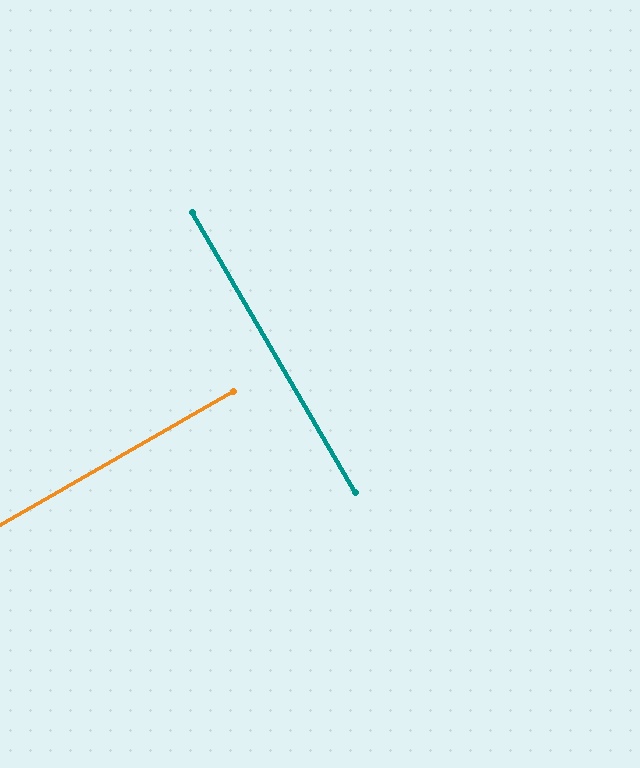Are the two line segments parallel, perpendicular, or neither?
Perpendicular — they meet at approximately 90°.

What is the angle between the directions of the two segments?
Approximately 90 degrees.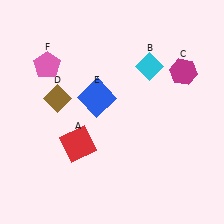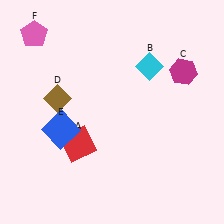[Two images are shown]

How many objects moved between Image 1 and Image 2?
2 objects moved between the two images.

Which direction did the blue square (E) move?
The blue square (E) moved left.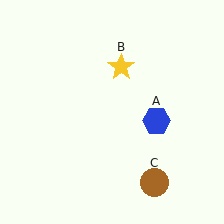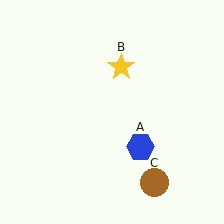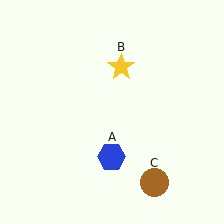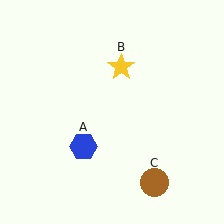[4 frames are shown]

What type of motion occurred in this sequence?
The blue hexagon (object A) rotated clockwise around the center of the scene.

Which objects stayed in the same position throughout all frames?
Yellow star (object B) and brown circle (object C) remained stationary.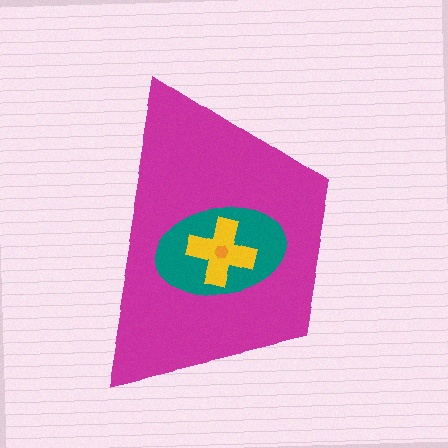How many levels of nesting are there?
4.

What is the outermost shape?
The magenta trapezoid.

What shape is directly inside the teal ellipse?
The yellow cross.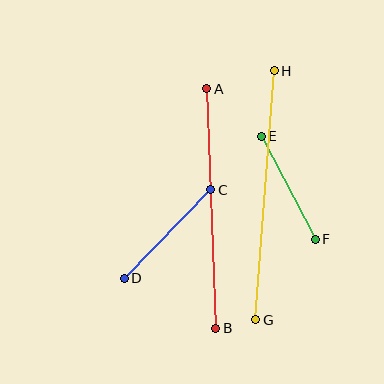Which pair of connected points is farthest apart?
Points G and H are farthest apart.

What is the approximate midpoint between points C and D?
The midpoint is at approximately (168, 234) pixels.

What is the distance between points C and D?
The distance is approximately 124 pixels.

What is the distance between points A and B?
The distance is approximately 240 pixels.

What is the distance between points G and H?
The distance is approximately 250 pixels.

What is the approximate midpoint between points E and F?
The midpoint is at approximately (288, 188) pixels.